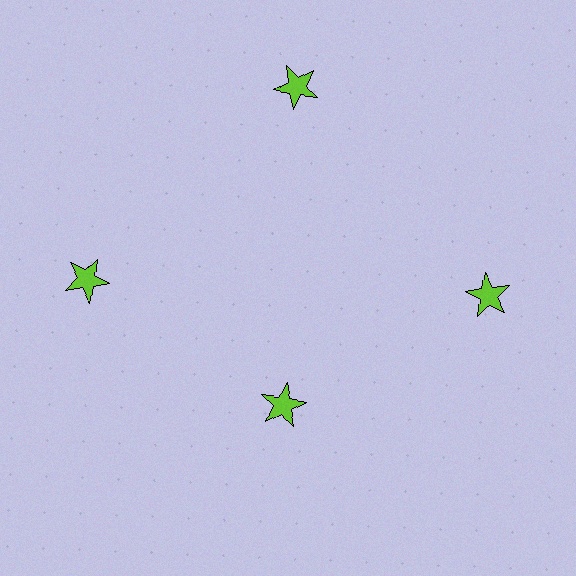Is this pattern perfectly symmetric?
No. The 4 lime stars are arranged in a ring, but one element near the 6 o'clock position is pulled inward toward the center, breaking the 4-fold rotational symmetry.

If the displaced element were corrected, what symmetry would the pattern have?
It would have 4-fold rotational symmetry — the pattern would map onto itself every 90 degrees.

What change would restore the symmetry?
The symmetry would be restored by moving it outward, back onto the ring so that all 4 stars sit at equal angles and equal distance from the center.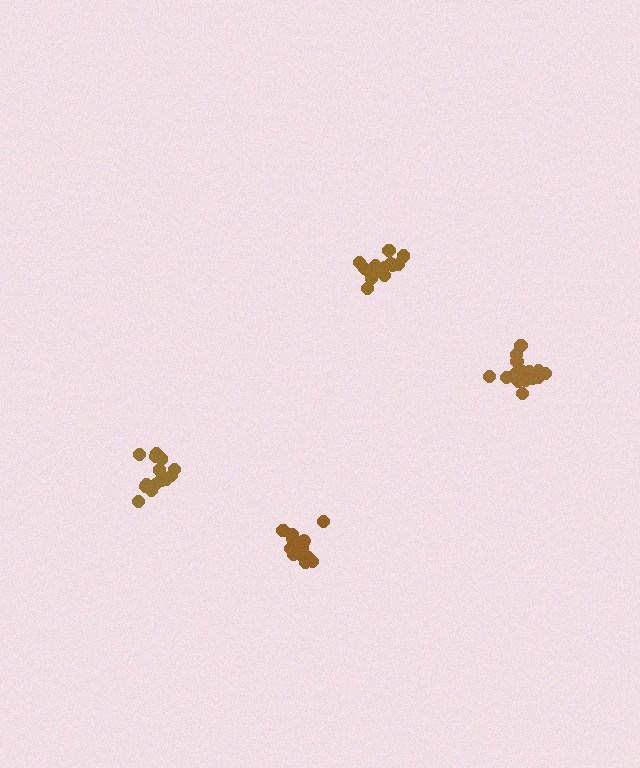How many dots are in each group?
Group 1: 17 dots, Group 2: 15 dots, Group 3: 14 dots, Group 4: 15 dots (61 total).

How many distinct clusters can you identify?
There are 4 distinct clusters.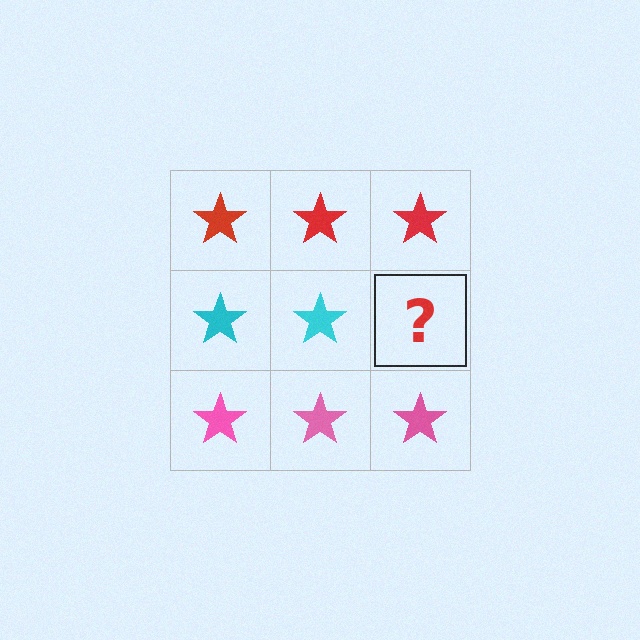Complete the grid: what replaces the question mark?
The question mark should be replaced with a cyan star.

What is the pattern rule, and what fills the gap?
The rule is that each row has a consistent color. The gap should be filled with a cyan star.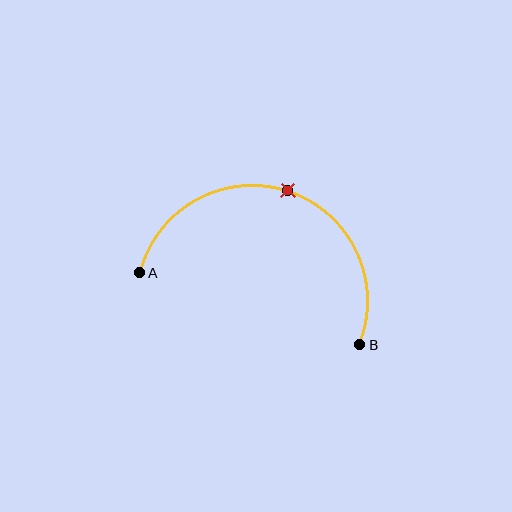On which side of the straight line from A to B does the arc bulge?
The arc bulges above the straight line connecting A and B.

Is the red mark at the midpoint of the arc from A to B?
Yes. The red mark lies on the arc at equal arc-length from both A and B — it is the arc midpoint.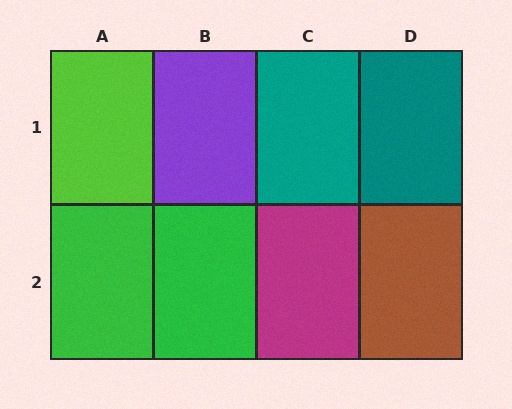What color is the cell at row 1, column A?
Lime.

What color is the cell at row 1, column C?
Teal.